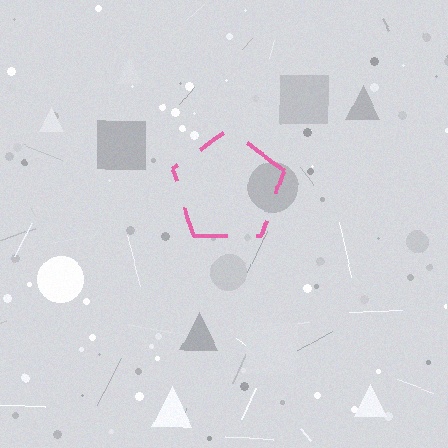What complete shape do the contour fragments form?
The contour fragments form a pentagon.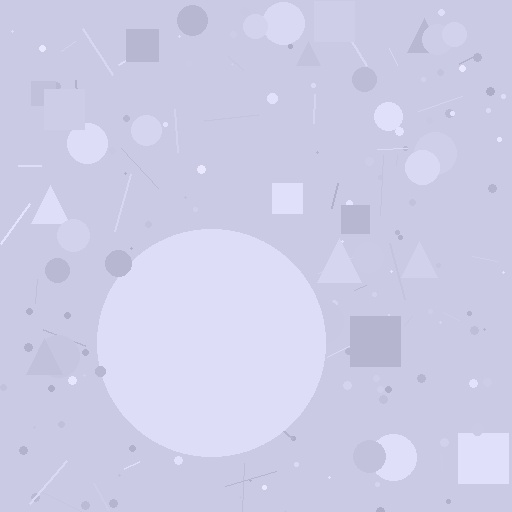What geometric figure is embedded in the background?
A circle is embedded in the background.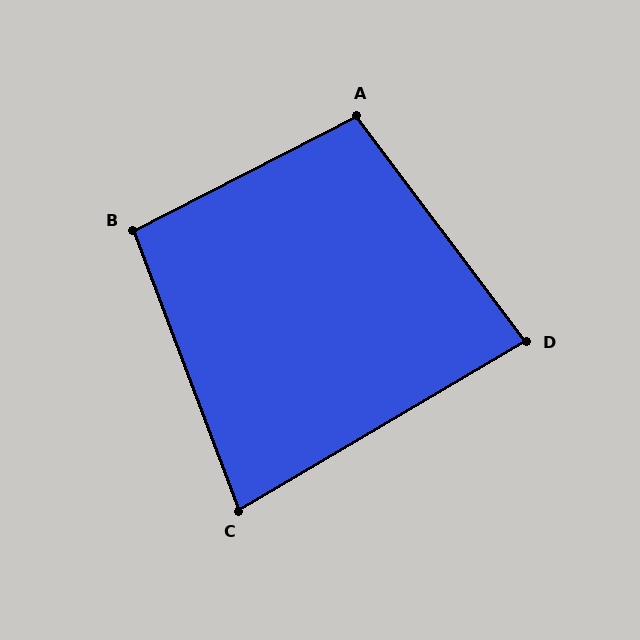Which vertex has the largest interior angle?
A, at approximately 100 degrees.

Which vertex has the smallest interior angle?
C, at approximately 80 degrees.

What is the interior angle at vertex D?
Approximately 83 degrees (acute).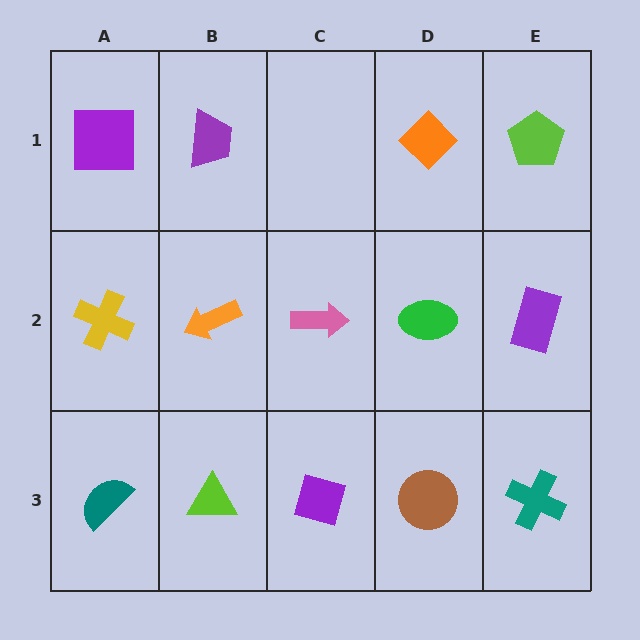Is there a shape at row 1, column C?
No, that cell is empty.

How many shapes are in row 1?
4 shapes.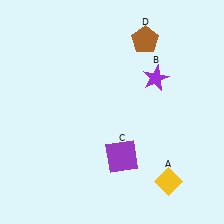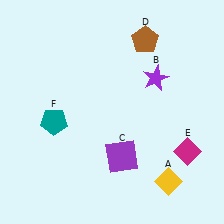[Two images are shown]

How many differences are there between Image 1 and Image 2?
There are 2 differences between the two images.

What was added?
A magenta diamond (E), a teal pentagon (F) were added in Image 2.